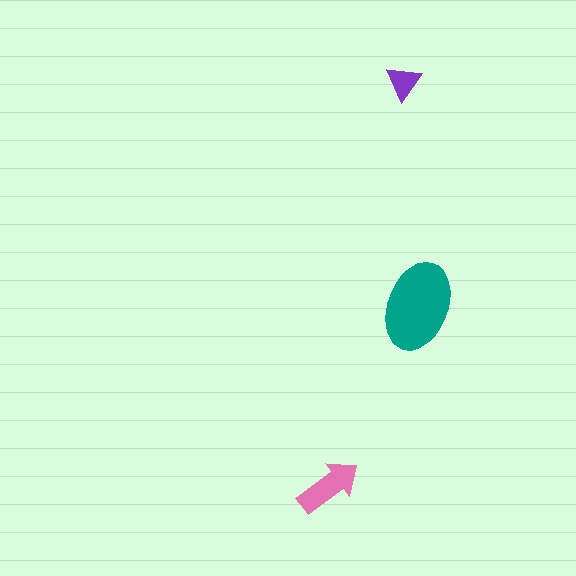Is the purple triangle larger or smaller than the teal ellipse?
Smaller.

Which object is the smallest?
The purple triangle.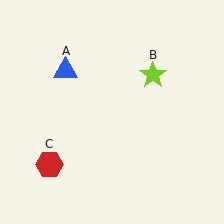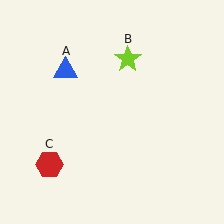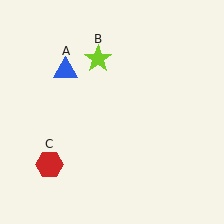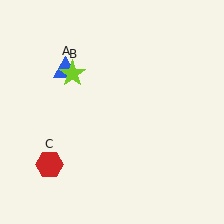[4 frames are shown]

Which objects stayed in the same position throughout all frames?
Blue triangle (object A) and red hexagon (object C) remained stationary.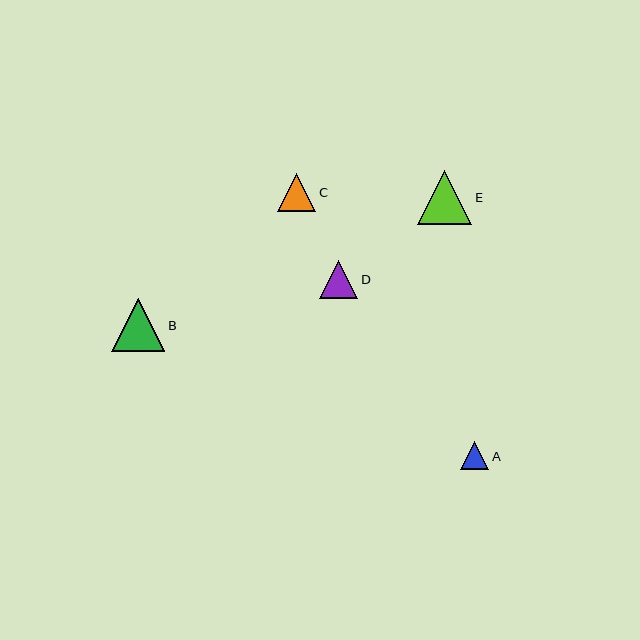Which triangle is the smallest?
Triangle A is the smallest with a size of approximately 29 pixels.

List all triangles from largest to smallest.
From largest to smallest: E, B, C, D, A.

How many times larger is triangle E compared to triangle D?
Triangle E is approximately 1.4 times the size of triangle D.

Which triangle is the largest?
Triangle E is the largest with a size of approximately 54 pixels.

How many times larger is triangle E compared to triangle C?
Triangle E is approximately 1.4 times the size of triangle C.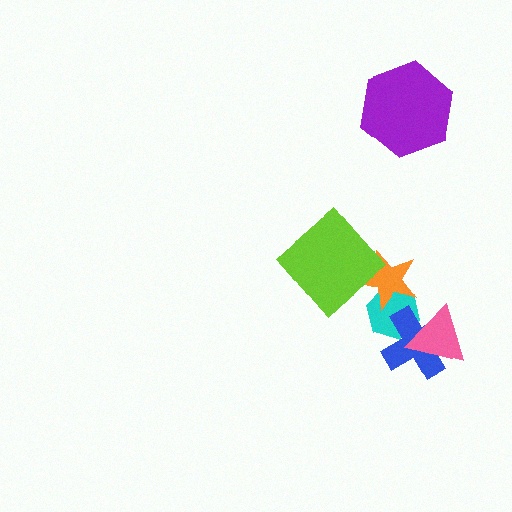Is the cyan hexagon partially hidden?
Yes, it is partially covered by another shape.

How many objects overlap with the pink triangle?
2 objects overlap with the pink triangle.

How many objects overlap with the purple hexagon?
0 objects overlap with the purple hexagon.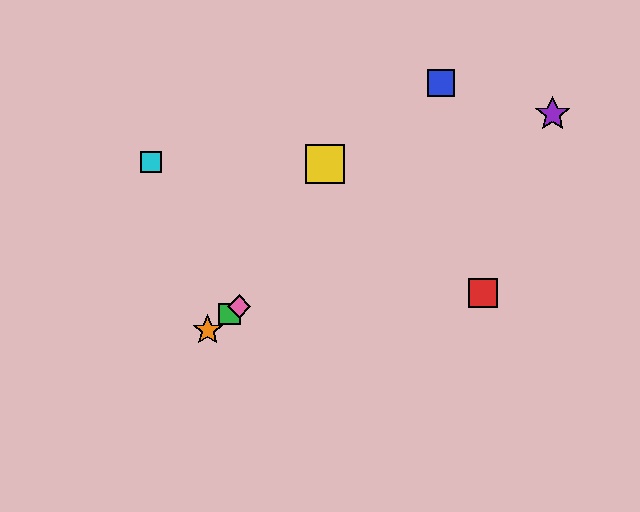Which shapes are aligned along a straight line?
The green square, the orange star, the pink diamond are aligned along a straight line.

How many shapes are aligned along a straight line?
3 shapes (the green square, the orange star, the pink diamond) are aligned along a straight line.